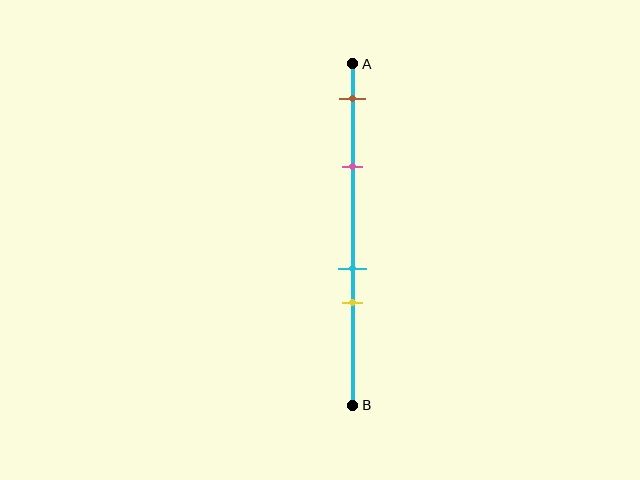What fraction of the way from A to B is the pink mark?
The pink mark is approximately 30% (0.3) of the way from A to B.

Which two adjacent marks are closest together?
The cyan and yellow marks are the closest adjacent pair.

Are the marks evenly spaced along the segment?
No, the marks are not evenly spaced.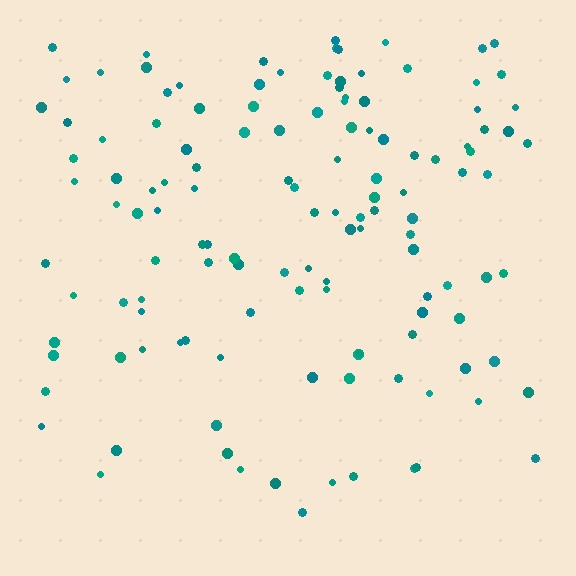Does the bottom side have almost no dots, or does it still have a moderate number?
Still a moderate number, just noticeably fewer than the top.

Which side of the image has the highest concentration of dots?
The top.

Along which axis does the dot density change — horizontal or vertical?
Vertical.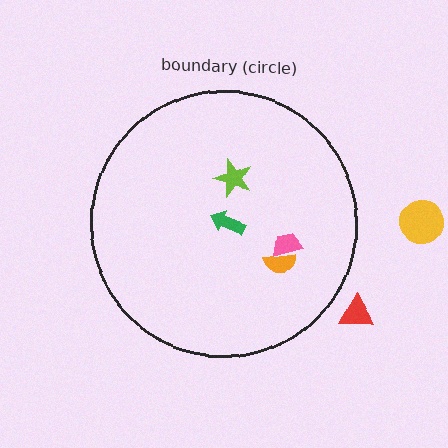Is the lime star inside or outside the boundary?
Inside.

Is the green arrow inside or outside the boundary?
Inside.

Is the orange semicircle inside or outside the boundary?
Inside.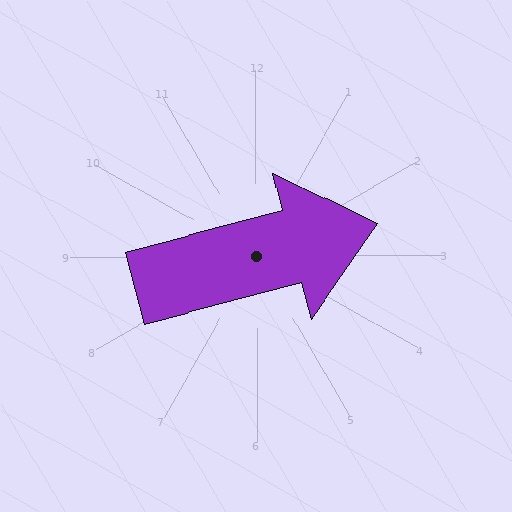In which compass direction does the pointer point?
East.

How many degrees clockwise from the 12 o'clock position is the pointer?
Approximately 75 degrees.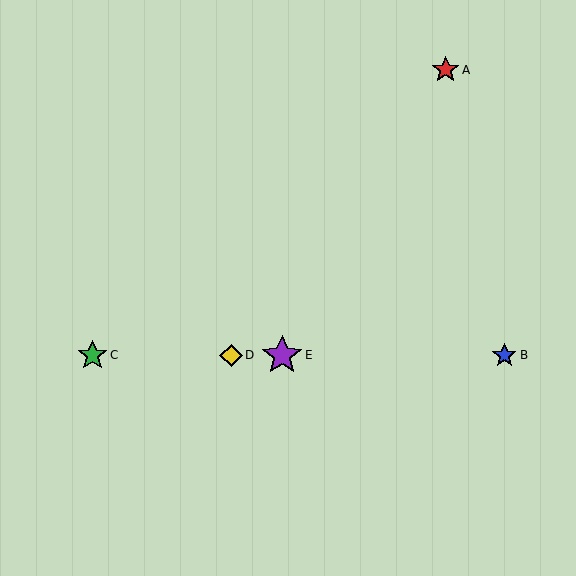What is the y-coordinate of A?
Object A is at y≈70.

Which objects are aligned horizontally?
Objects B, C, D, E are aligned horizontally.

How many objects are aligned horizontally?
4 objects (B, C, D, E) are aligned horizontally.